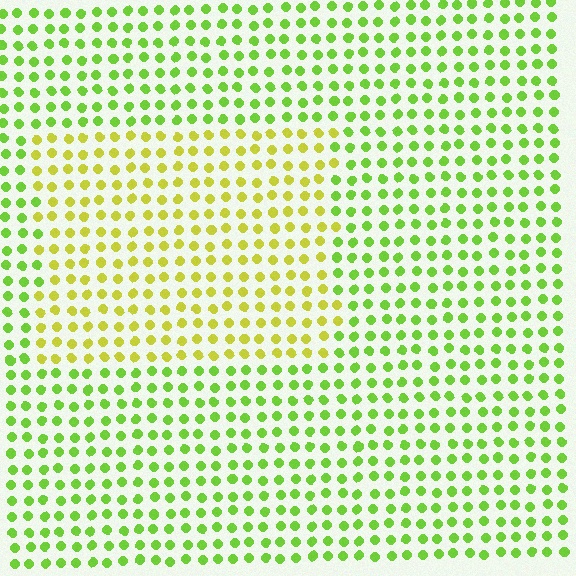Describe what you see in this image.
The image is filled with small lime elements in a uniform arrangement. A rectangle-shaped region is visible where the elements are tinted to a slightly different hue, forming a subtle color boundary.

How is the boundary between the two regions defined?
The boundary is defined purely by a slight shift in hue (about 35 degrees). Spacing, size, and orientation are identical on both sides.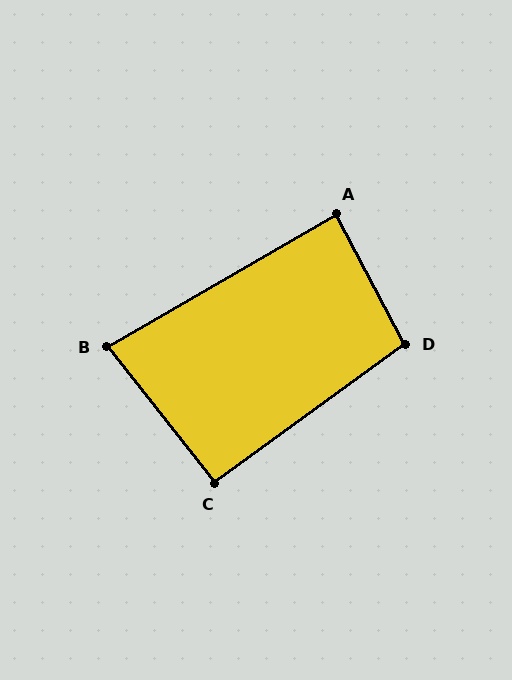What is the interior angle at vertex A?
Approximately 88 degrees (approximately right).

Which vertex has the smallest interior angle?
B, at approximately 82 degrees.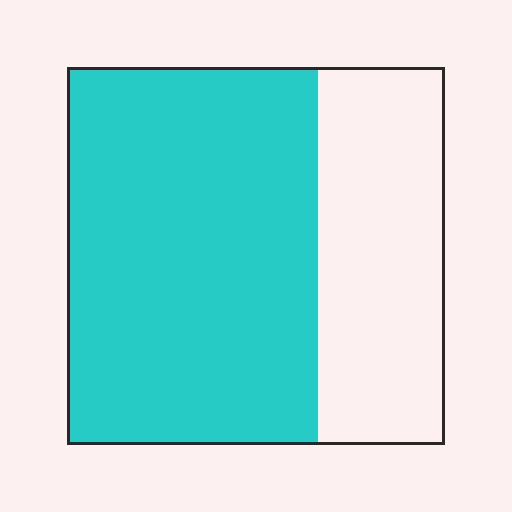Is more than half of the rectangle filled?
Yes.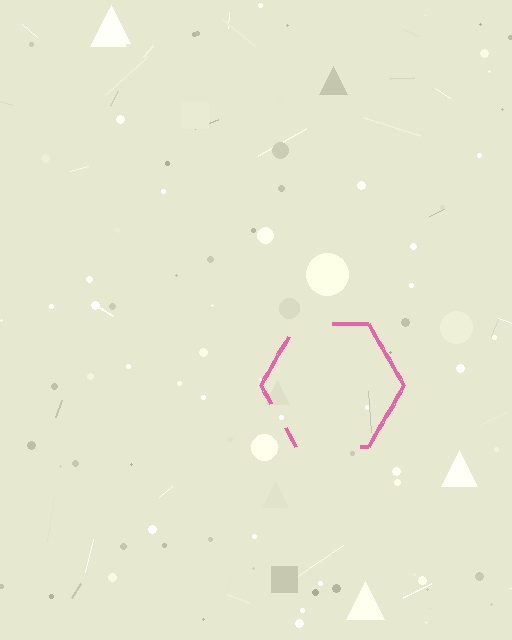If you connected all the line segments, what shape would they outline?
They would outline a hexagon.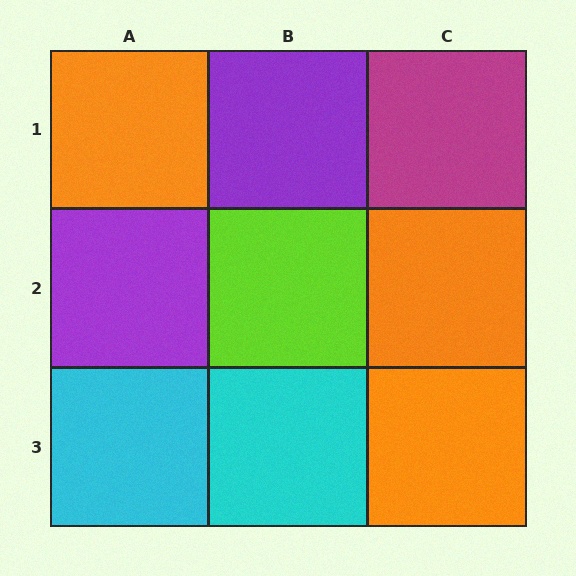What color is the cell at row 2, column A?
Purple.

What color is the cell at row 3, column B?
Cyan.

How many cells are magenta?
1 cell is magenta.